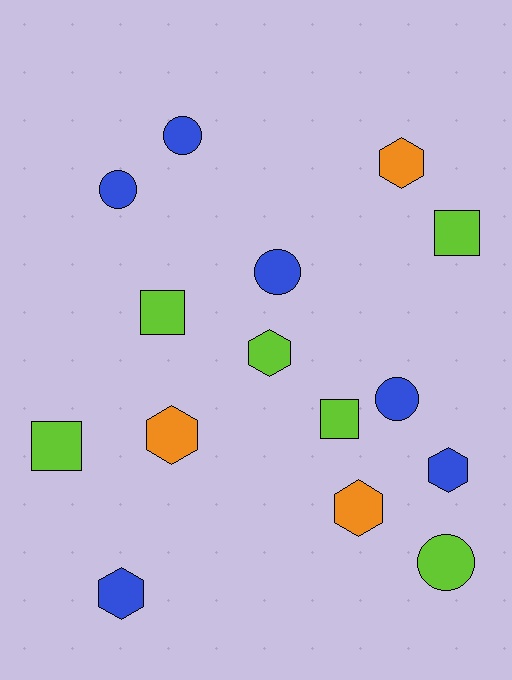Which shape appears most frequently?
Hexagon, with 6 objects.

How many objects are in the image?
There are 15 objects.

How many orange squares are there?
There are no orange squares.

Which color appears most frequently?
Lime, with 6 objects.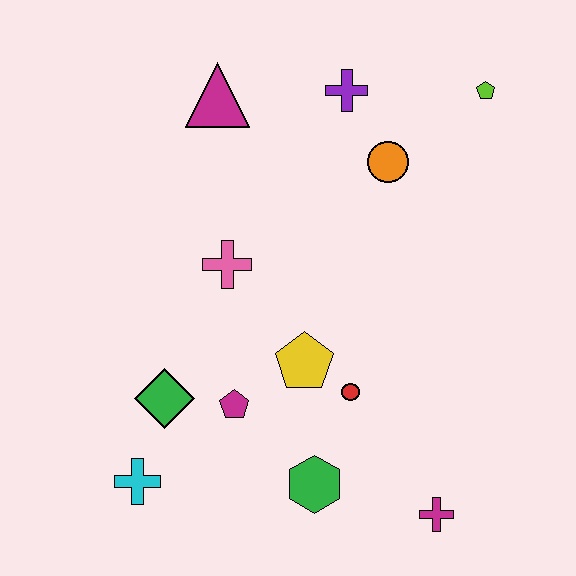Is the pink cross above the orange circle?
No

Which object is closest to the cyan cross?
The green diamond is closest to the cyan cross.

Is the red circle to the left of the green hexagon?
No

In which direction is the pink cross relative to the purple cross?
The pink cross is below the purple cross.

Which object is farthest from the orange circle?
The cyan cross is farthest from the orange circle.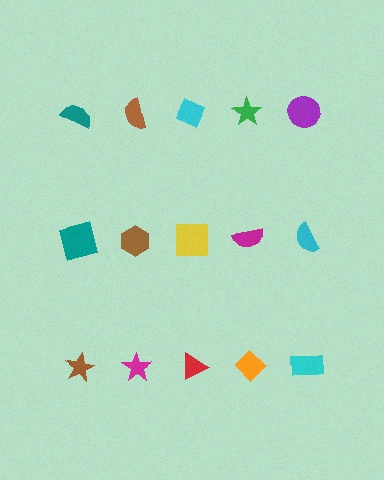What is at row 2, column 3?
A yellow square.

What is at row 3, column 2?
A magenta star.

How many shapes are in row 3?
5 shapes.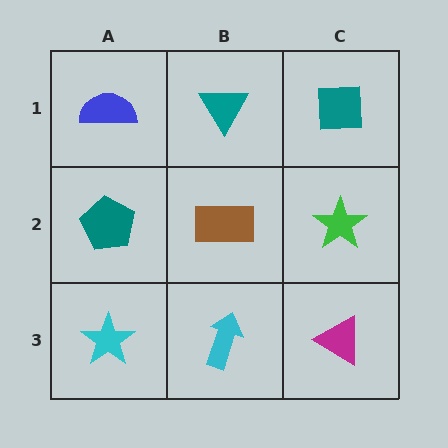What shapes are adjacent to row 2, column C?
A teal square (row 1, column C), a magenta triangle (row 3, column C), a brown rectangle (row 2, column B).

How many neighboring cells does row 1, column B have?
3.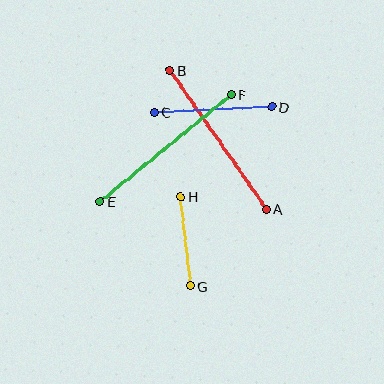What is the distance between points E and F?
The distance is approximately 169 pixels.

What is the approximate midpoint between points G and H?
The midpoint is at approximately (185, 241) pixels.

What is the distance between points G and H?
The distance is approximately 90 pixels.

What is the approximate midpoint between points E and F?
The midpoint is at approximately (166, 148) pixels.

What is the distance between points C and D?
The distance is approximately 118 pixels.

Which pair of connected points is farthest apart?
Points E and F are farthest apart.